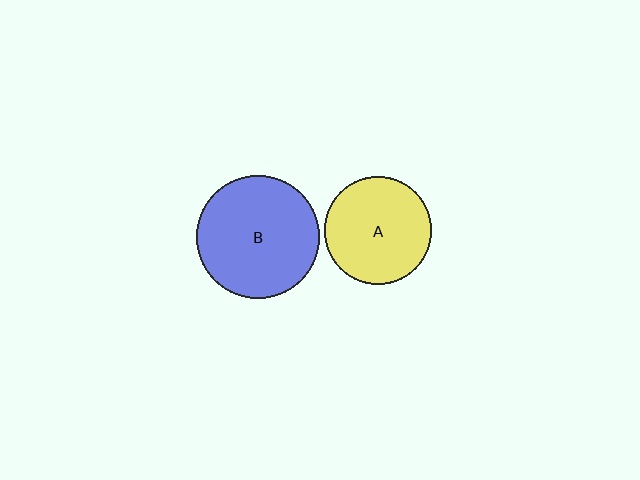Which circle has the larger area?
Circle B (blue).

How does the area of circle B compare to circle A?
Approximately 1.3 times.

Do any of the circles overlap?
No, none of the circles overlap.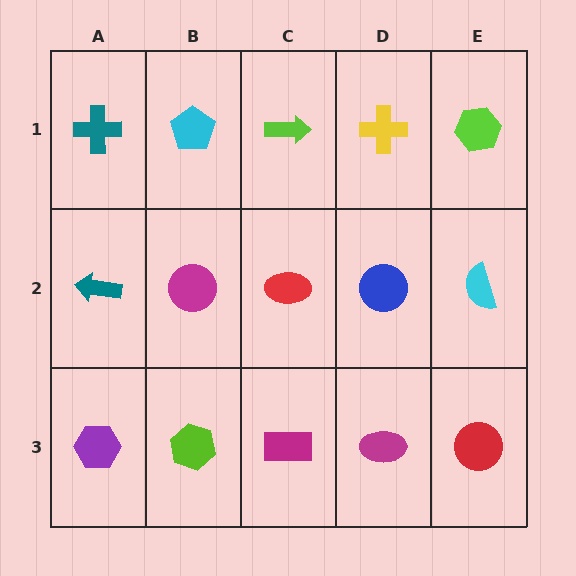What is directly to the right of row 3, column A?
A lime hexagon.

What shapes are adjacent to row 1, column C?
A red ellipse (row 2, column C), a cyan pentagon (row 1, column B), a yellow cross (row 1, column D).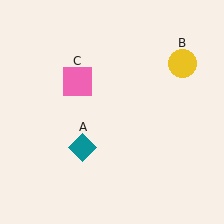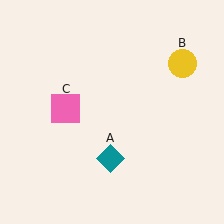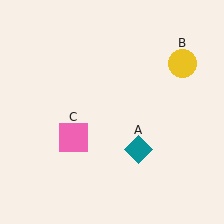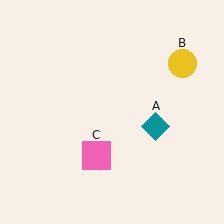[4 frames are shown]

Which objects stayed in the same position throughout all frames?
Yellow circle (object B) remained stationary.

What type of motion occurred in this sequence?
The teal diamond (object A), pink square (object C) rotated counterclockwise around the center of the scene.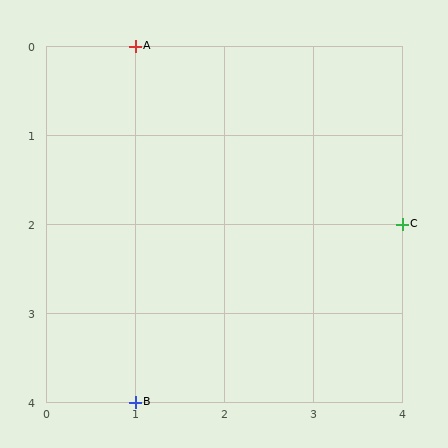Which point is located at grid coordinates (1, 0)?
Point A is at (1, 0).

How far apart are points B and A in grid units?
Points B and A are 4 rows apart.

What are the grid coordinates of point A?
Point A is at grid coordinates (1, 0).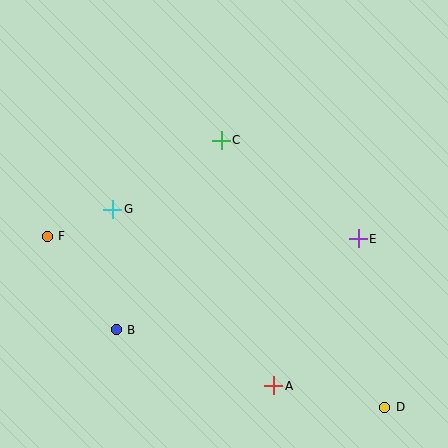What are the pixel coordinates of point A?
Point A is at (274, 386).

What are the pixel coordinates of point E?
Point E is at (358, 239).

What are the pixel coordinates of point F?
Point F is at (47, 236).